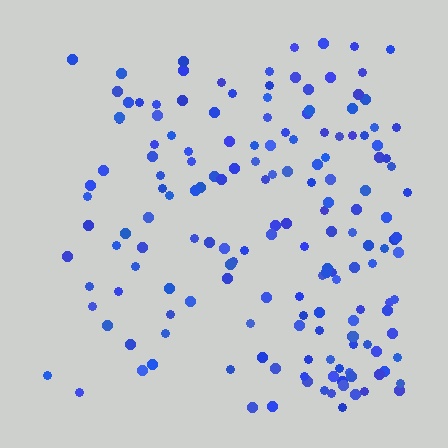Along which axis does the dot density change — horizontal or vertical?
Horizontal.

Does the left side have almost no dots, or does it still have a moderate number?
Still a moderate number, just noticeably fewer than the right.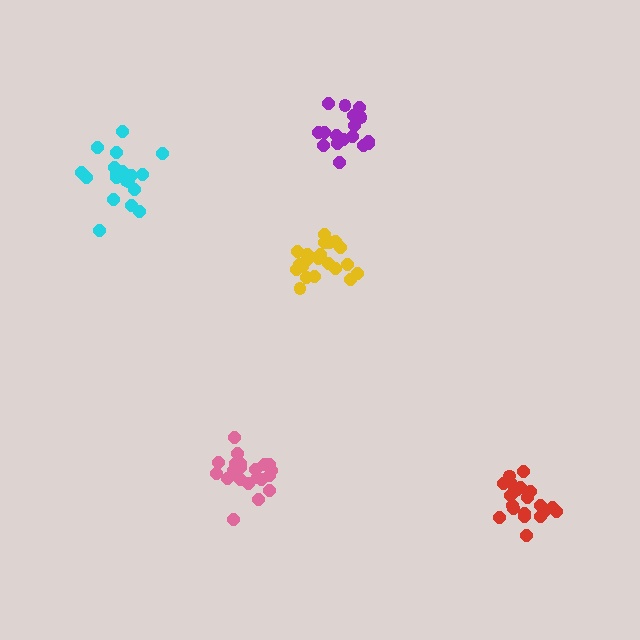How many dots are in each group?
Group 1: 21 dots, Group 2: 19 dots, Group 3: 20 dots, Group 4: 21 dots, Group 5: 17 dots (98 total).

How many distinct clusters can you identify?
There are 5 distinct clusters.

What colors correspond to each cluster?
The clusters are colored: yellow, cyan, red, pink, purple.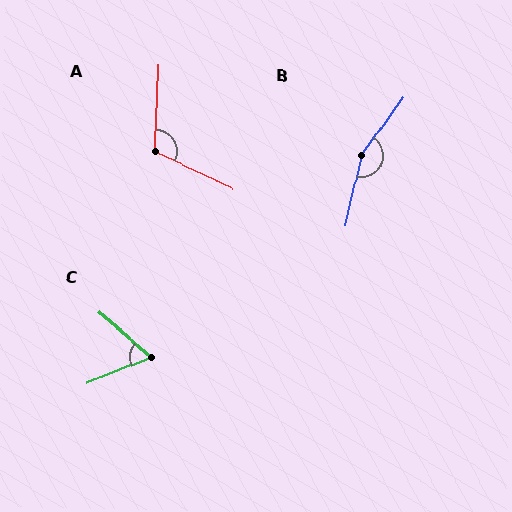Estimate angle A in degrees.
Approximately 114 degrees.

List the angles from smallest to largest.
C (62°), A (114°), B (158°).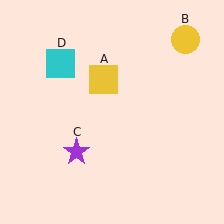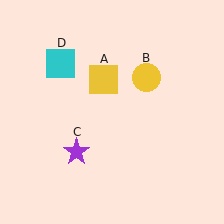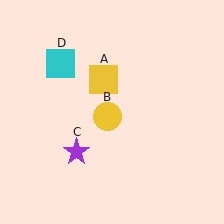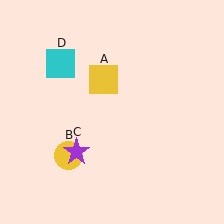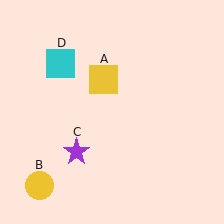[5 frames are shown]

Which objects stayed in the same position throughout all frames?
Yellow square (object A) and purple star (object C) and cyan square (object D) remained stationary.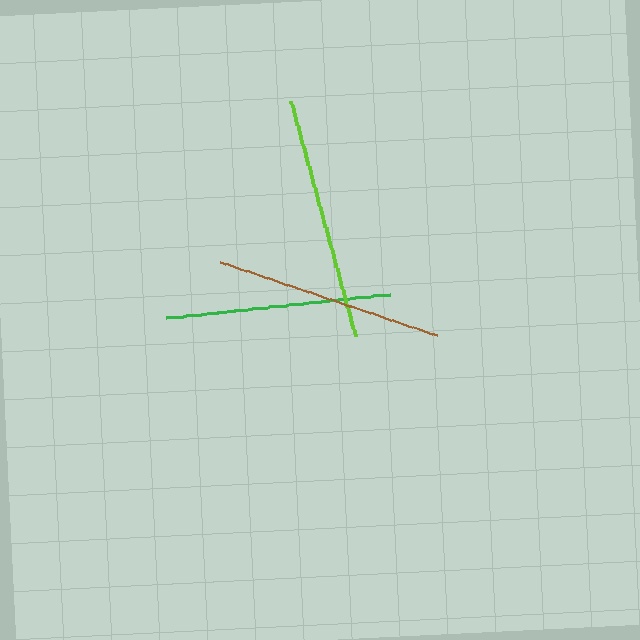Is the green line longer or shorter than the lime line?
The lime line is longer than the green line.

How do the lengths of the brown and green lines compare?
The brown and green lines are approximately the same length.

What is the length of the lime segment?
The lime segment is approximately 243 pixels long.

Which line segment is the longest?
The lime line is the longest at approximately 243 pixels.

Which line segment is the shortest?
The green line is the shortest at approximately 225 pixels.